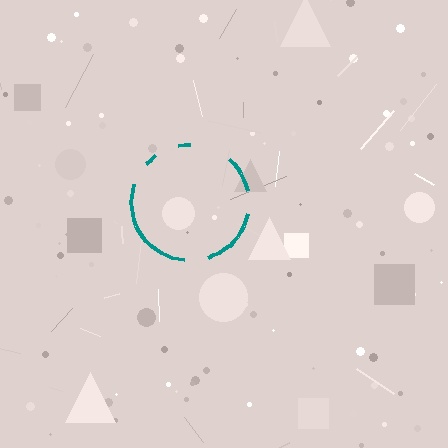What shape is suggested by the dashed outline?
The dashed outline suggests a circle.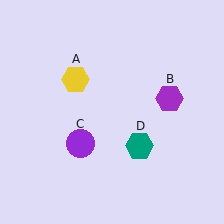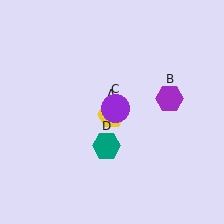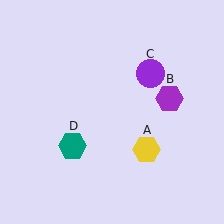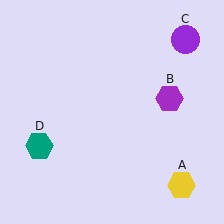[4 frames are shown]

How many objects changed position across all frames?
3 objects changed position: yellow hexagon (object A), purple circle (object C), teal hexagon (object D).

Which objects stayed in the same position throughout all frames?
Purple hexagon (object B) remained stationary.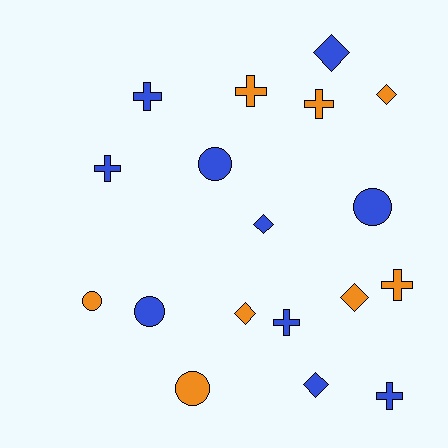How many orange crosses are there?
There are 3 orange crosses.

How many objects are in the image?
There are 18 objects.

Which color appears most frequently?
Blue, with 10 objects.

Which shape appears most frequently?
Cross, with 7 objects.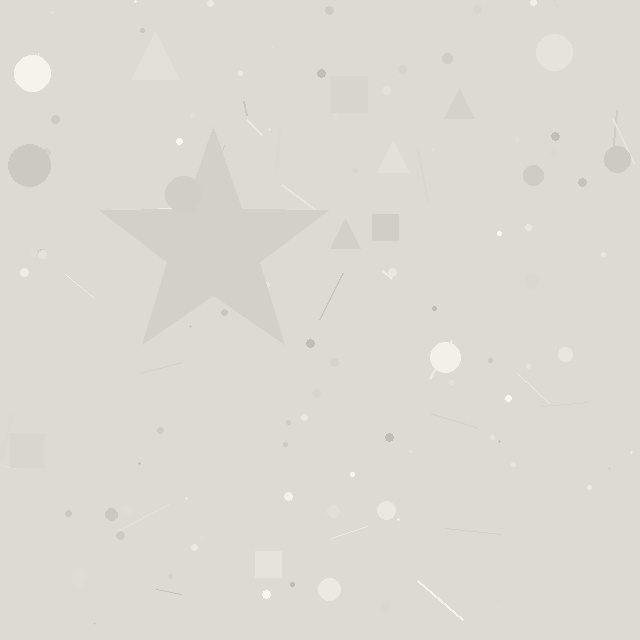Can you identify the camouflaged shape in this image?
The camouflaged shape is a star.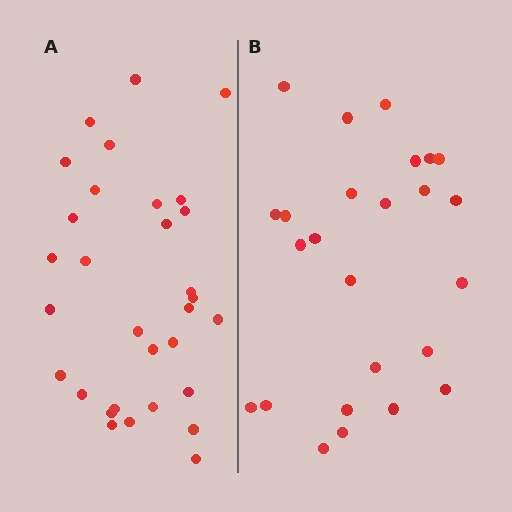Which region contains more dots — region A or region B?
Region A (the left region) has more dots.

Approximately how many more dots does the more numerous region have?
Region A has about 6 more dots than region B.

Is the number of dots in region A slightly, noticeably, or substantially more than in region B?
Region A has only slightly more — the two regions are fairly close. The ratio is roughly 1.2 to 1.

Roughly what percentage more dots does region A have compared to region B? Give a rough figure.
About 25% more.